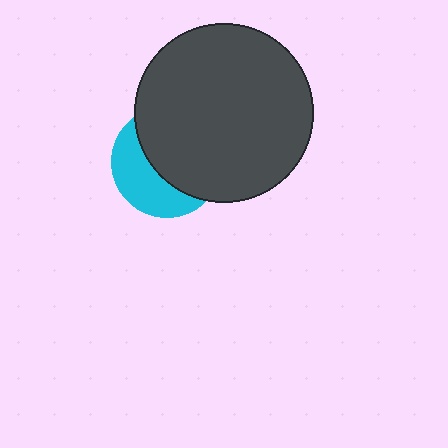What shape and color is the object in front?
The object in front is a dark gray circle.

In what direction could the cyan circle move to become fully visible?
The cyan circle could move toward the lower-left. That would shift it out from behind the dark gray circle entirely.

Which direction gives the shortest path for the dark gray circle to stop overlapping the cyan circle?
Moving toward the upper-right gives the shortest separation.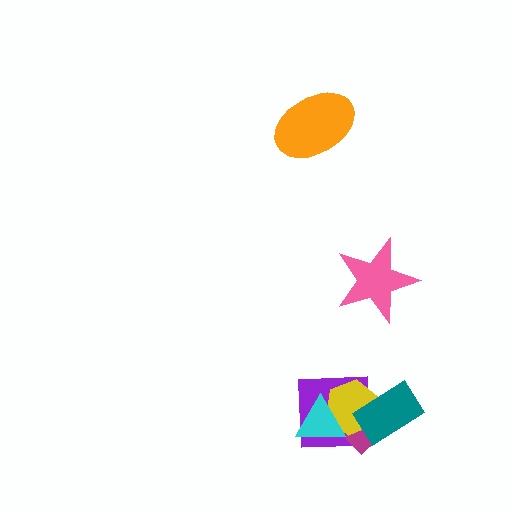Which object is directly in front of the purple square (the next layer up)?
The magenta diamond is directly in front of the purple square.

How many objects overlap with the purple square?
4 objects overlap with the purple square.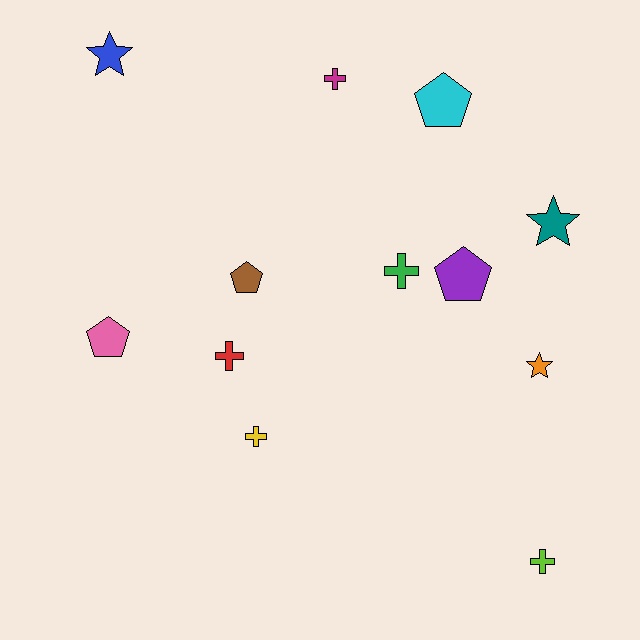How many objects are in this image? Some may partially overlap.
There are 12 objects.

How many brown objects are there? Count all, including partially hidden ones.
There is 1 brown object.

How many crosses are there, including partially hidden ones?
There are 5 crosses.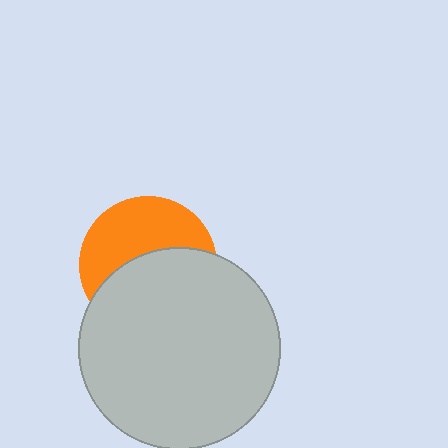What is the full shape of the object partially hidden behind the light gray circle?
The partially hidden object is an orange circle.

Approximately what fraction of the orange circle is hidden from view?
Roughly 54% of the orange circle is hidden behind the light gray circle.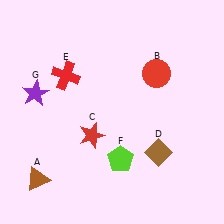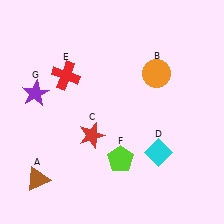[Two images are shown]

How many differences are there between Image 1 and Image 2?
There are 2 differences between the two images.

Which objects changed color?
B changed from red to orange. D changed from brown to cyan.